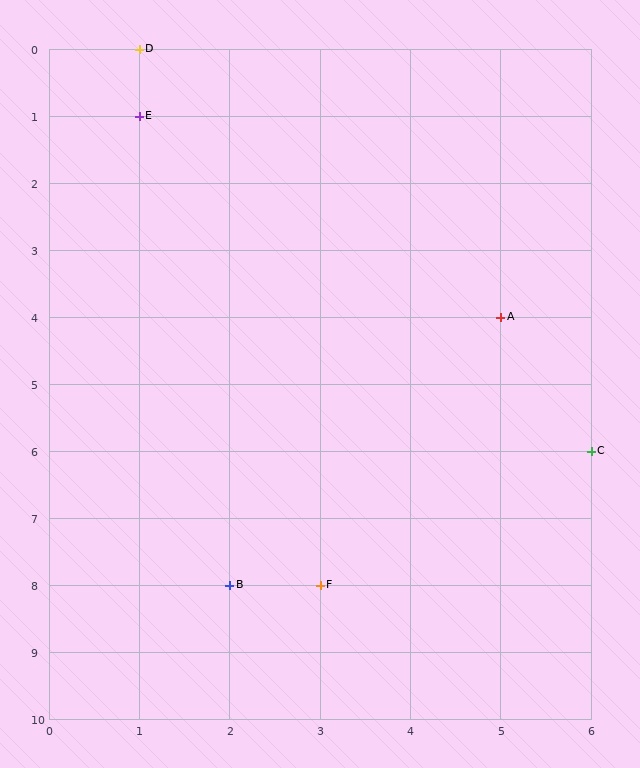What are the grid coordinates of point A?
Point A is at grid coordinates (5, 4).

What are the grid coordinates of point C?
Point C is at grid coordinates (6, 6).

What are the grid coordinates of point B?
Point B is at grid coordinates (2, 8).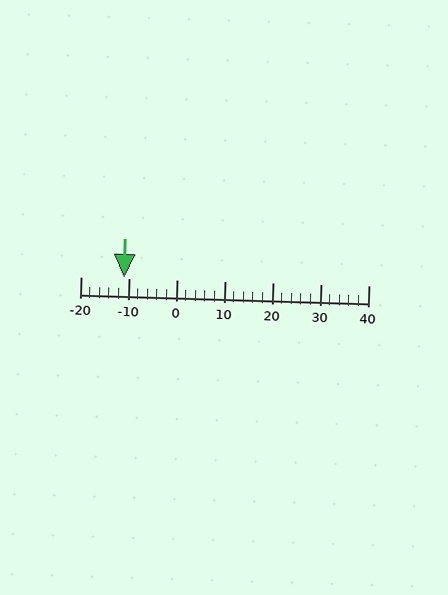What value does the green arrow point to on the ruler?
The green arrow points to approximately -11.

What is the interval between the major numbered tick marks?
The major tick marks are spaced 10 units apart.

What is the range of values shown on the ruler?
The ruler shows values from -20 to 40.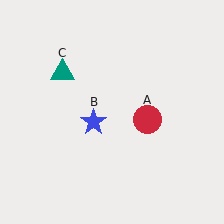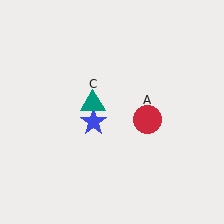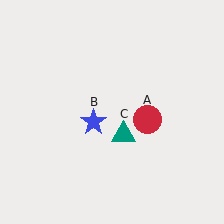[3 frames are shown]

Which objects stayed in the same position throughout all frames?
Red circle (object A) and blue star (object B) remained stationary.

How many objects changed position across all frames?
1 object changed position: teal triangle (object C).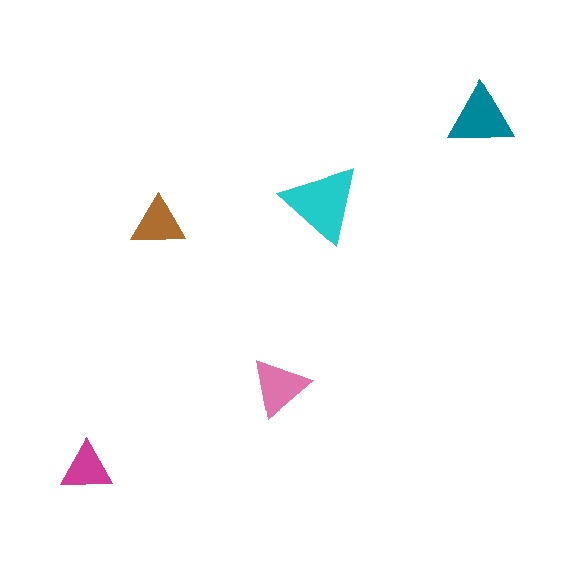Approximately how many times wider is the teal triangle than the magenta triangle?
About 1.5 times wider.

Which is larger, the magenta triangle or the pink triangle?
The pink one.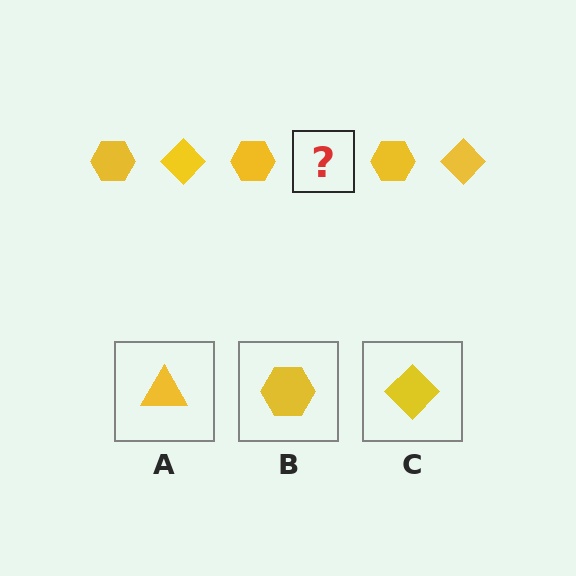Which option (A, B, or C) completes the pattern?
C.